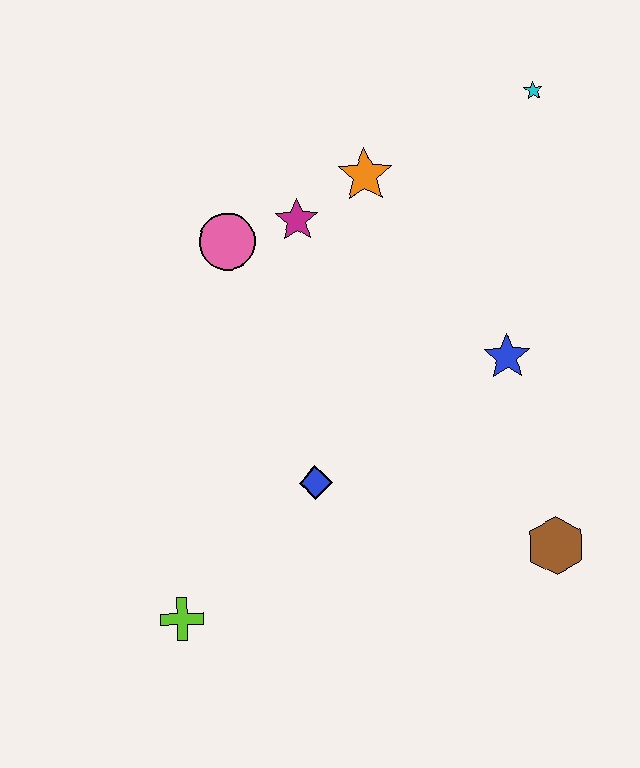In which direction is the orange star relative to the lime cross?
The orange star is above the lime cross.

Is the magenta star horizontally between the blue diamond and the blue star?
No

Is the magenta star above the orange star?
No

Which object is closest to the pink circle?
The magenta star is closest to the pink circle.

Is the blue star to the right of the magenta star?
Yes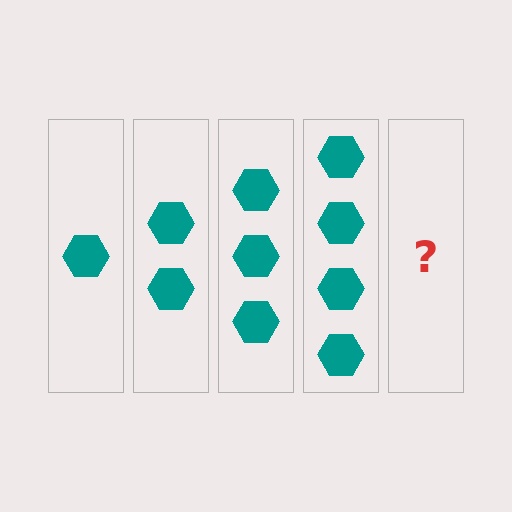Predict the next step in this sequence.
The next step is 5 hexagons.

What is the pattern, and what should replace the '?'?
The pattern is that each step adds one more hexagon. The '?' should be 5 hexagons.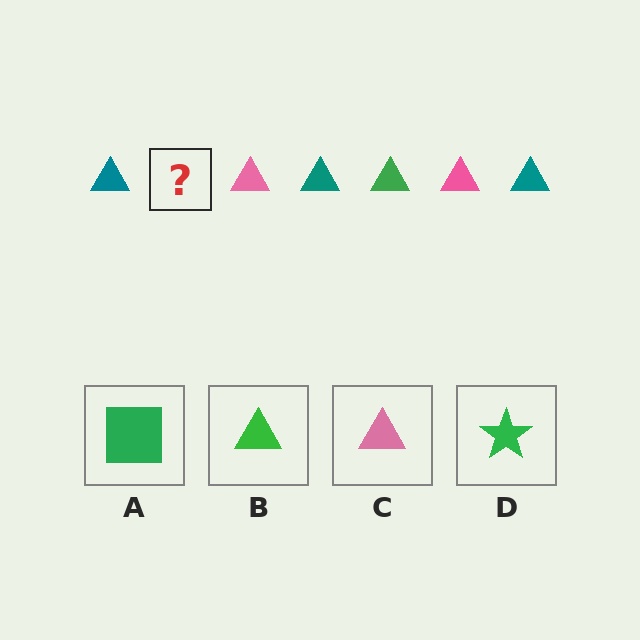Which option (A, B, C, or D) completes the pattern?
B.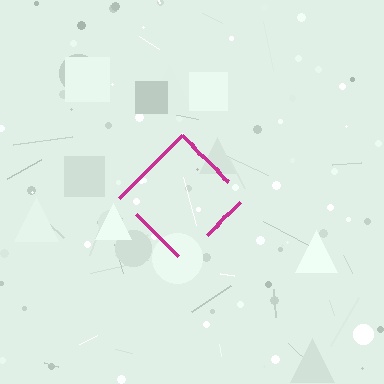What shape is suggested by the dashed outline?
The dashed outline suggests a diamond.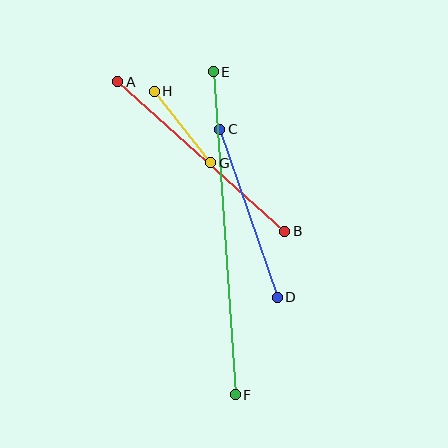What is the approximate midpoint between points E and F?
The midpoint is at approximately (224, 233) pixels.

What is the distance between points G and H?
The distance is approximately 91 pixels.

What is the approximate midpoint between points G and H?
The midpoint is at approximately (182, 127) pixels.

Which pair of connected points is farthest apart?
Points E and F are farthest apart.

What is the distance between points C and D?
The distance is approximately 178 pixels.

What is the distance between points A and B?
The distance is approximately 224 pixels.